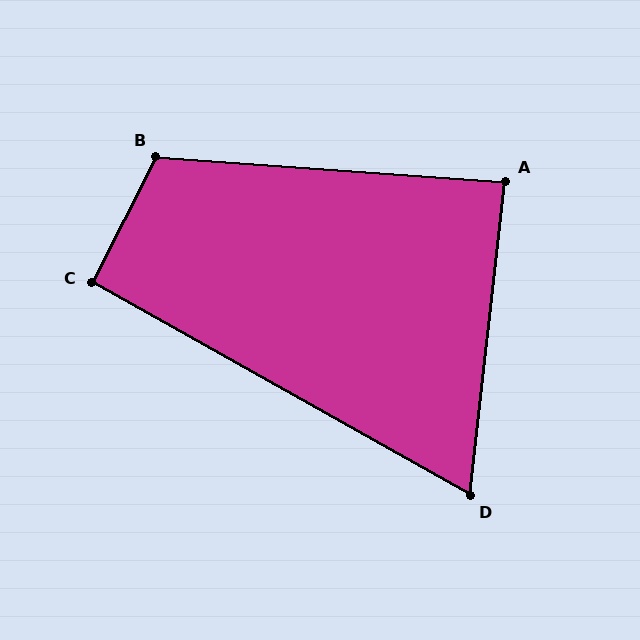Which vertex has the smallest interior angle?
D, at approximately 67 degrees.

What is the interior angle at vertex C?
Approximately 92 degrees (approximately right).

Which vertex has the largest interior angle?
B, at approximately 113 degrees.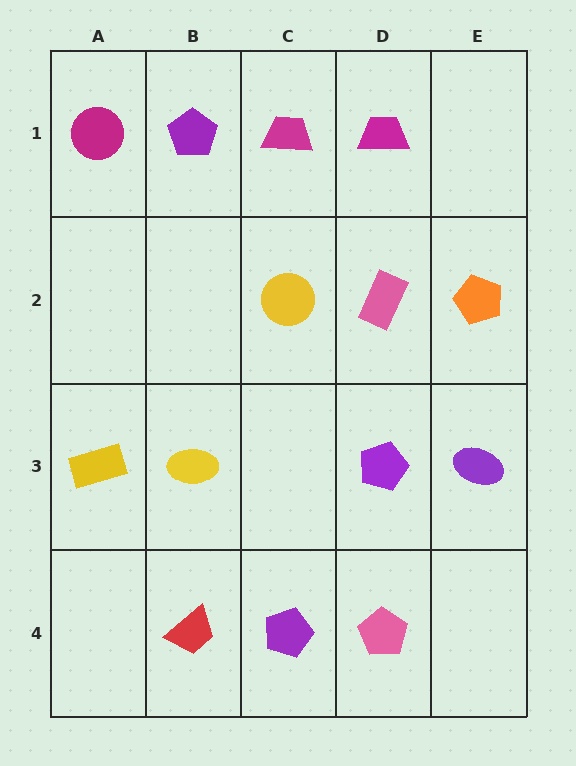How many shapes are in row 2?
3 shapes.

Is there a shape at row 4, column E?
No, that cell is empty.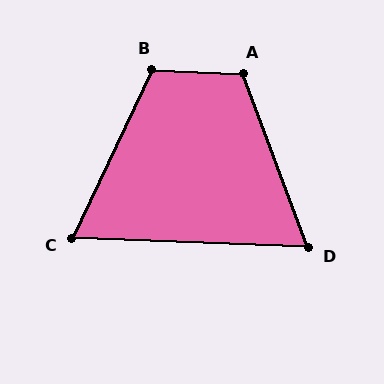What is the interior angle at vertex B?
Approximately 113 degrees (obtuse).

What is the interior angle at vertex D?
Approximately 67 degrees (acute).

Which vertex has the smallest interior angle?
C, at approximately 67 degrees.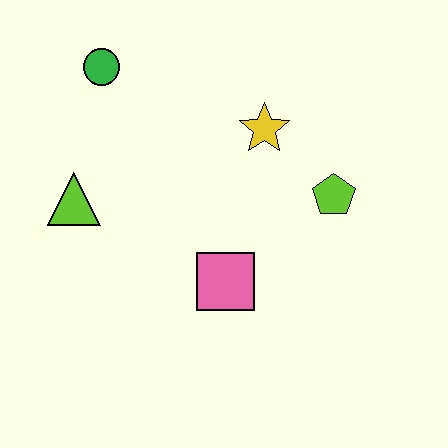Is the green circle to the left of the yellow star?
Yes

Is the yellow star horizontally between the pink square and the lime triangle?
No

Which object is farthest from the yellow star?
The lime triangle is farthest from the yellow star.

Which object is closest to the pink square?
The lime pentagon is closest to the pink square.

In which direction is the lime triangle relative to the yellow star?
The lime triangle is to the left of the yellow star.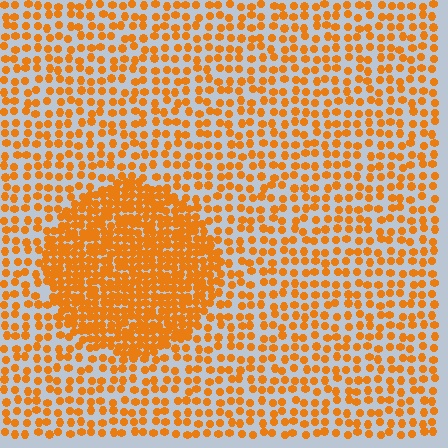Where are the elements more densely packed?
The elements are more densely packed inside the circle boundary.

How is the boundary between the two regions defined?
The boundary is defined by a change in element density (approximately 2.3x ratio). All elements are the same color, size, and shape.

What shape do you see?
I see a circle.